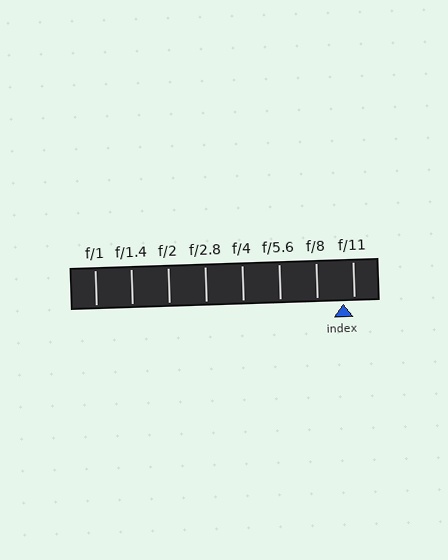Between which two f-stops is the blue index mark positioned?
The index mark is between f/8 and f/11.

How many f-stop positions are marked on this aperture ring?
There are 8 f-stop positions marked.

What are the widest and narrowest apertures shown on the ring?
The widest aperture shown is f/1 and the narrowest is f/11.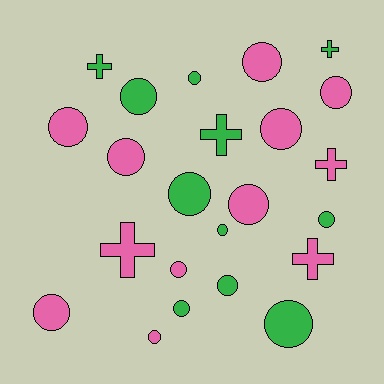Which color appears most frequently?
Pink, with 12 objects.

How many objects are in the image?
There are 23 objects.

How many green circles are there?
There are 8 green circles.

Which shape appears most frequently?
Circle, with 17 objects.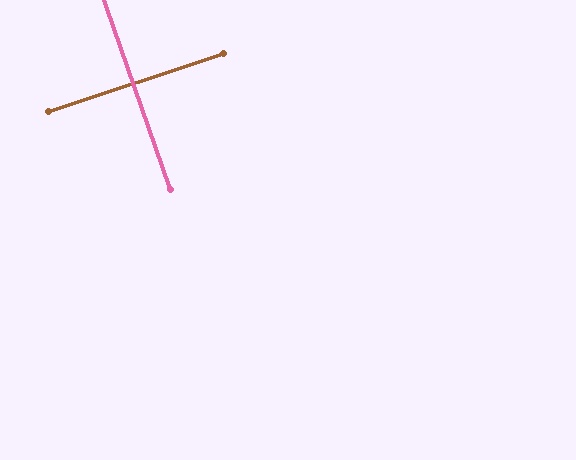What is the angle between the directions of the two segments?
Approximately 89 degrees.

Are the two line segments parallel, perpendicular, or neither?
Perpendicular — they meet at approximately 89°.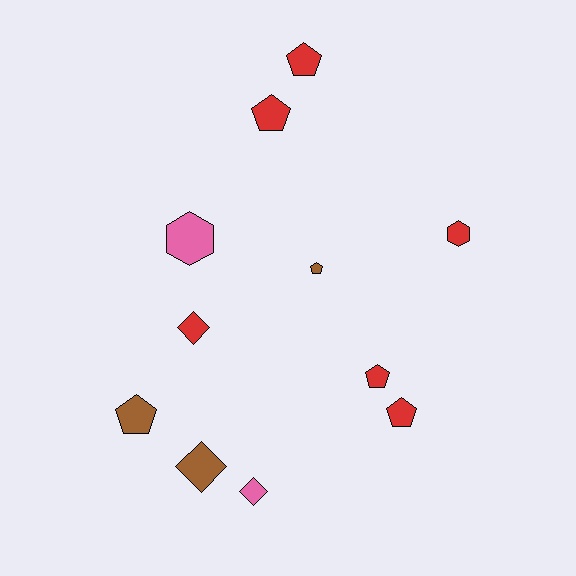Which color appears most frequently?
Red, with 6 objects.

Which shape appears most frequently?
Pentagon, with 6 objects.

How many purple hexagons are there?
There are no purple hexagons.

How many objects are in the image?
There are 11 objects.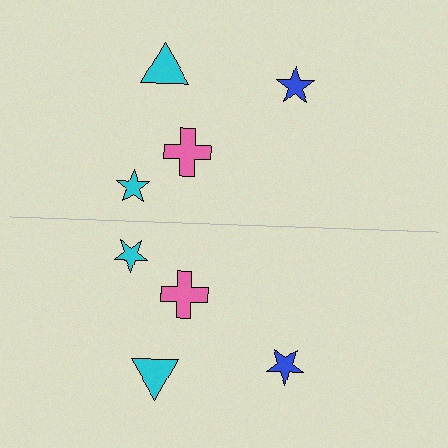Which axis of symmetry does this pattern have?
The pattern has a horizontal axis of symmetry running through the center of the image.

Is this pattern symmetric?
Yes, this pattern has bilateral (reflection) symmetry.